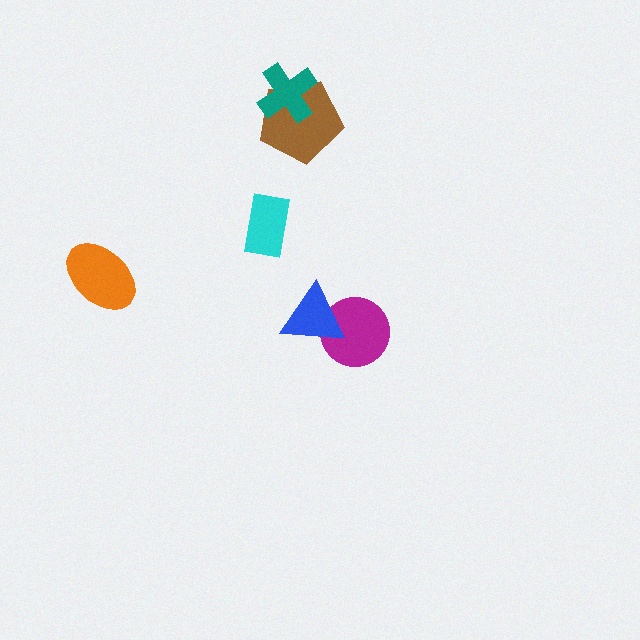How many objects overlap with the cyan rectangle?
0 objects overlap with the cyan rectangle.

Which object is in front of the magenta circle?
The blue triangle is in front of the magenta circle.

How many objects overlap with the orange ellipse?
0 objects overlap with the orange ellipse.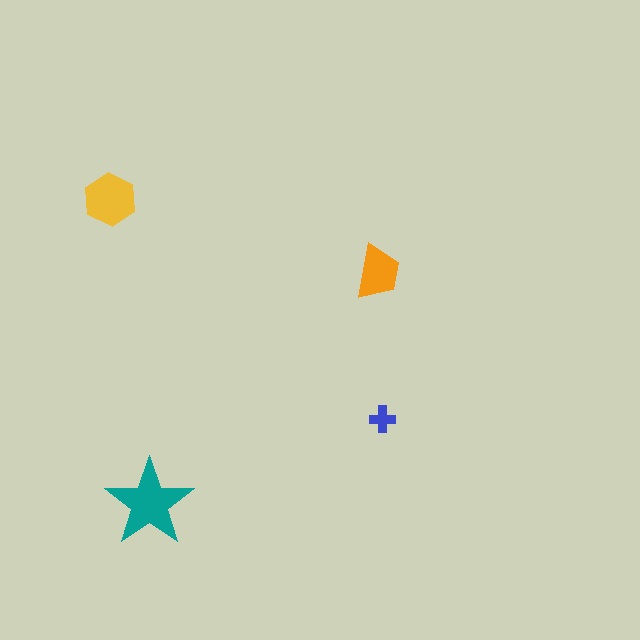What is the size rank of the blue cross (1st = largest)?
4th.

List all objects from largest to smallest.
The teal star, the yellow hexagon, the orange trapezoid, the blue cross.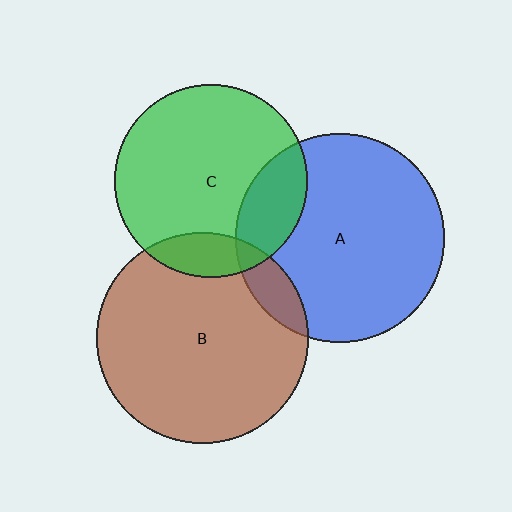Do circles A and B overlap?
Yes.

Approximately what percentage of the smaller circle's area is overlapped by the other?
Approximately 10%.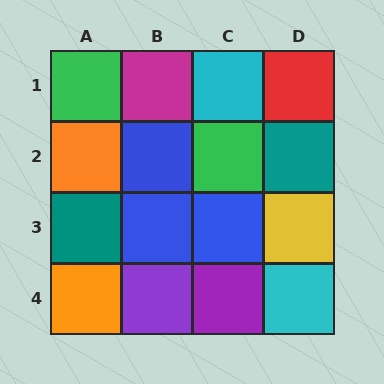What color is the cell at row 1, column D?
Red.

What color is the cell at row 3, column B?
Blue.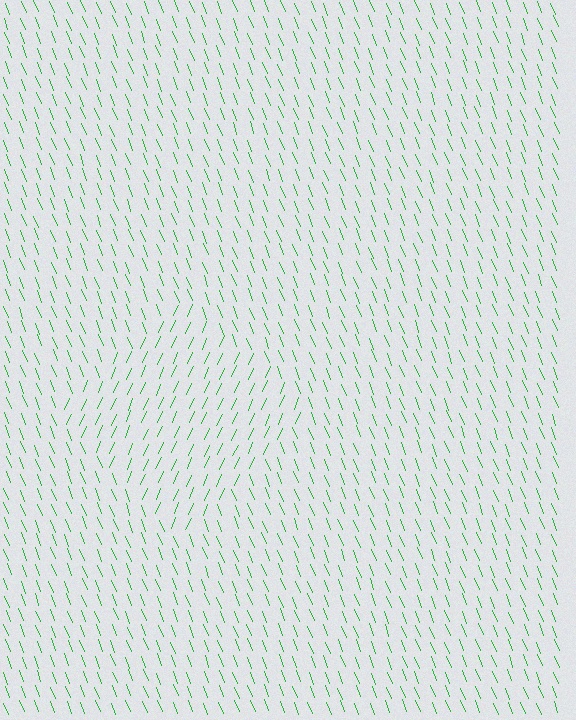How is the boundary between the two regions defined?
The boundary is defined purely by a change in line orientation (approximately 45 degrees difference). All lines are the same color and thickness.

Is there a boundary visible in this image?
Yes, there is a texture boundary formed by a change in line orientation.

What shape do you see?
I see a diamond.